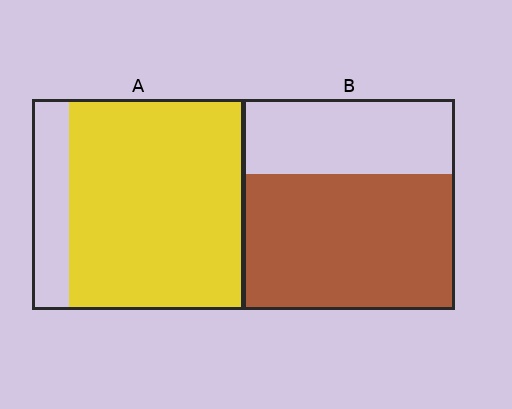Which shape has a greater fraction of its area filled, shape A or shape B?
Shape A.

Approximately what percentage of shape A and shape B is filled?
A is approximately 85% and B is approximately 65%.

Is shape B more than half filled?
Yes.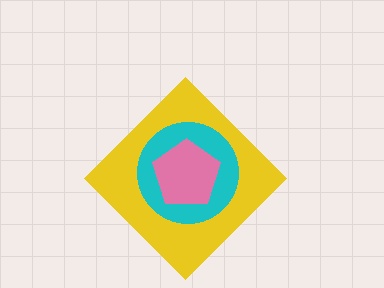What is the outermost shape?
The yellow diamond.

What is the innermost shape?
The pink pentagon.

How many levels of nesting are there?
3.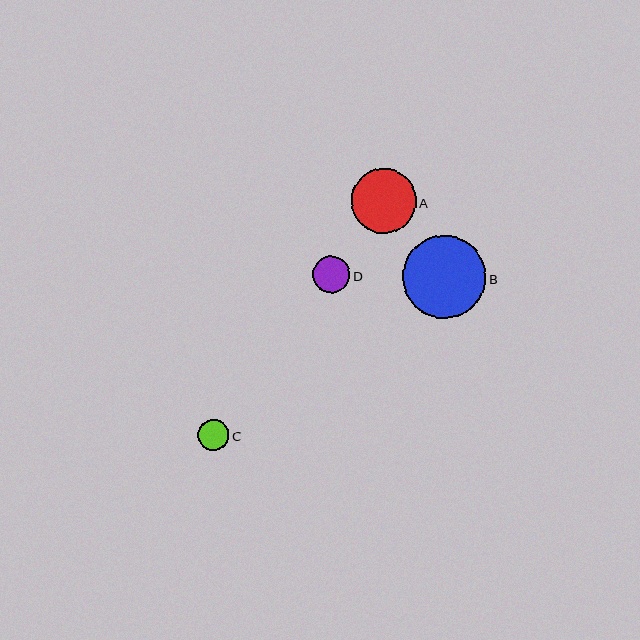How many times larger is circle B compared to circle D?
Circle B is approximately 2.3 times the size of circle D.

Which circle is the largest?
Circle B is the largest with a size of approximately 83 pixels.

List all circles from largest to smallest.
From largest to smallest: B, A, D, C.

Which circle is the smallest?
Circle C is the smallest with a size of approximately 31 pixels.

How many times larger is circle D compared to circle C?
Circle D is approximately 1.2 times the size of circle C.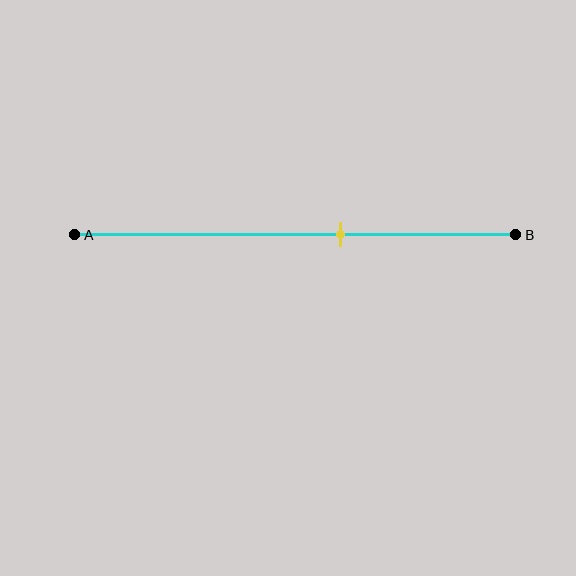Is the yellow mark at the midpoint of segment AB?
No, the mark is at about 60% from A, not at the 50% midpoint.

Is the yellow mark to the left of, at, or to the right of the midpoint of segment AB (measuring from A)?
The yellow mark is to the right of the midpoint of segment AB.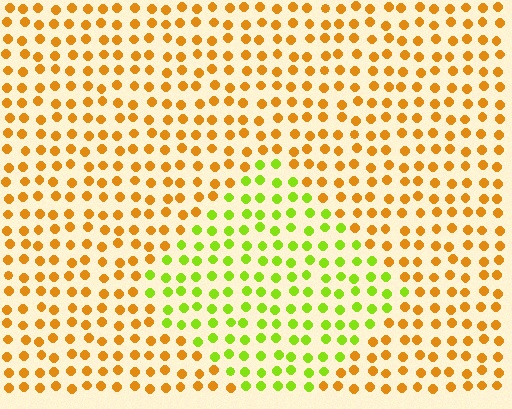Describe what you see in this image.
The image is filled with small orange elements in a uniform arrangement. A diamond-shaped region is visible where the elements are tinted to a slightly different hue, forming a subtle color boundary.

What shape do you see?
I see a diamond.